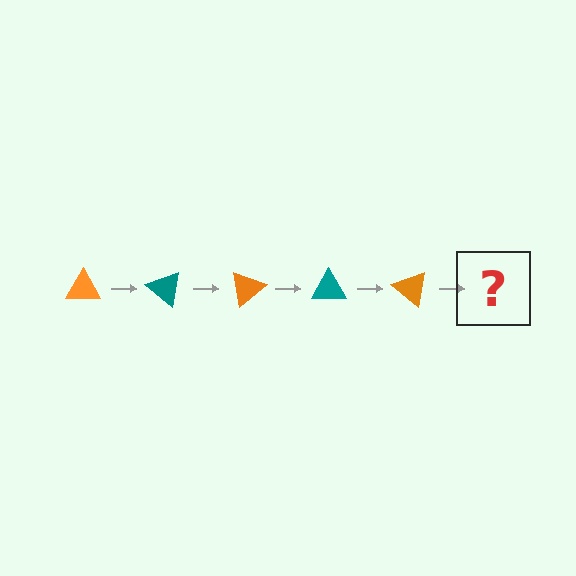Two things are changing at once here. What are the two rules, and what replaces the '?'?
The two rules are that it rotates 40 degrees each step and the color cycles through orange and teal. The '?' should be a teal triangle, rotated 200 degrees from the start.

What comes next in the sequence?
The next element should be a teal triangle, rotated 200 degrees from the start.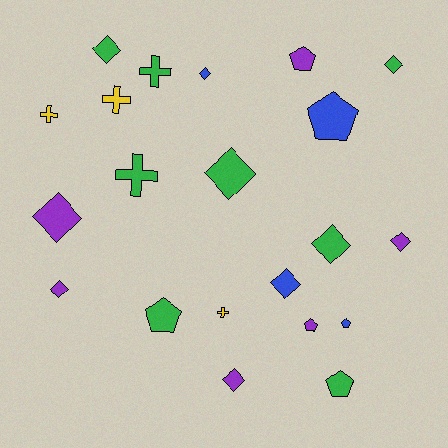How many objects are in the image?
There are 21 objects.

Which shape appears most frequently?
Diamond, with 10 objects.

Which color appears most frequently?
Green, with 8 objects.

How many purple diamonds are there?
There are 4 purple diamonds.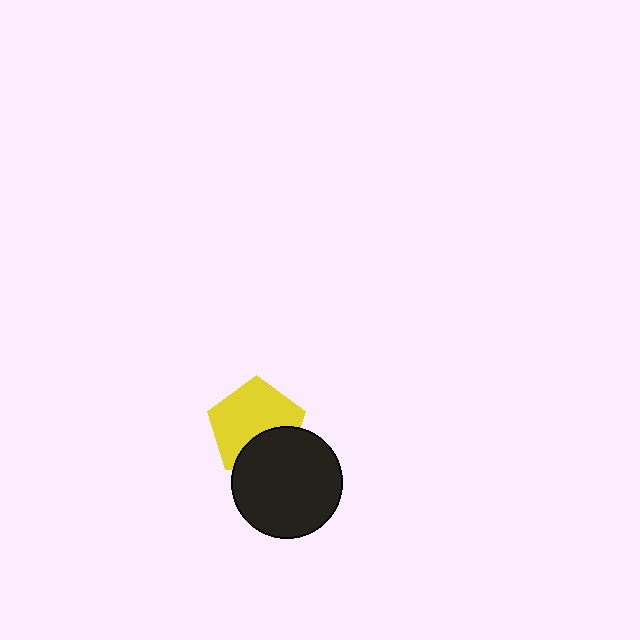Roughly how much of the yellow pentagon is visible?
Most of it is visible (roughly 68%).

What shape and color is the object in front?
The object in front is a black circle.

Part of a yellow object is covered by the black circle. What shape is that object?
It is a pentagon.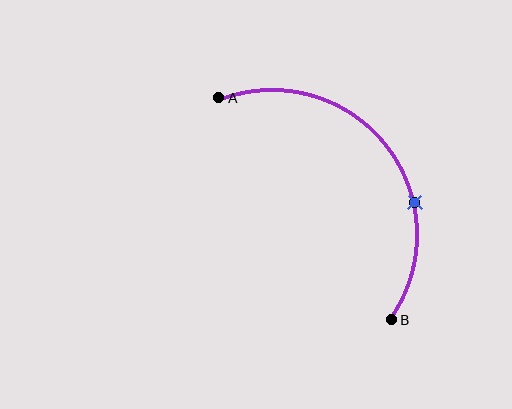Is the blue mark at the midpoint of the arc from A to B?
No. The blue mark lies on the arc but is closer to endpoint B. The arc midpoint would be at the point on the curve equidistant along the arc from both A and B.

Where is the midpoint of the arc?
The arc midpoint is the point on the curve farthest from the straight line joining A and B. It sits above and to the right of that line.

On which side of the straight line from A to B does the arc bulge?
The arc bulges above and to the right of the straight line connecting A and B.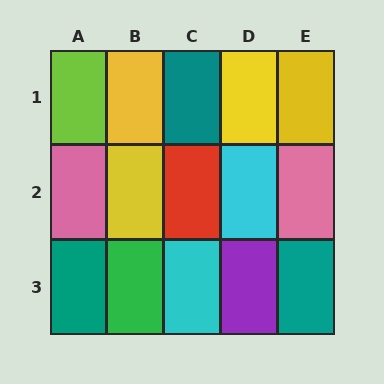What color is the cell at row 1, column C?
Teal.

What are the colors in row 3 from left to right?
Teal, green, cyan, purple, teal.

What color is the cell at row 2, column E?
Pink.